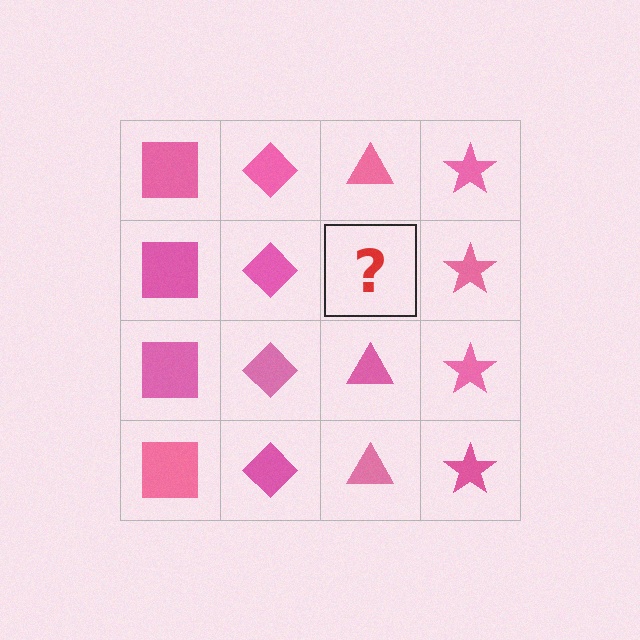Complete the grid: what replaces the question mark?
The question mark should be replaced with a pink triangle.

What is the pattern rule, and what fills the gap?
The rule is that each column has a consistent shape. The gap should be filled with a pink triangle.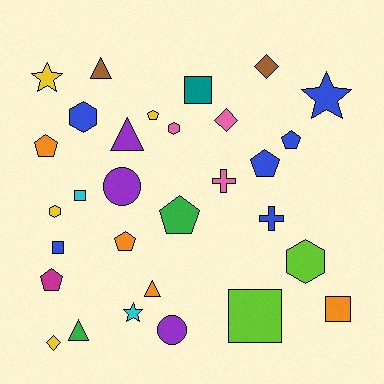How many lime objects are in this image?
There are 2 lime objects.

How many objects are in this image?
There are 30 objects.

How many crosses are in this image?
There are 2 crosses.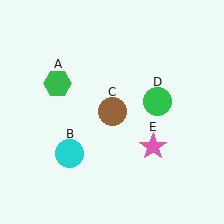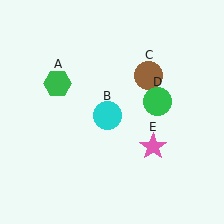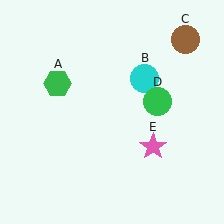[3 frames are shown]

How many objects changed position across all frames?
2 objects changed position: cyan circle (object B), brown circle (object C).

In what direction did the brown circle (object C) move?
The brown circle (object C) moved up and to the right.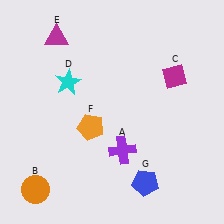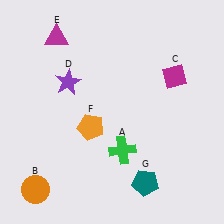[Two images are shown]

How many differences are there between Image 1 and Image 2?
There are 3 differences between the two images.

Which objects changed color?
A changed from purple to green. D changed from cyan to purple. G changed from blue to teal.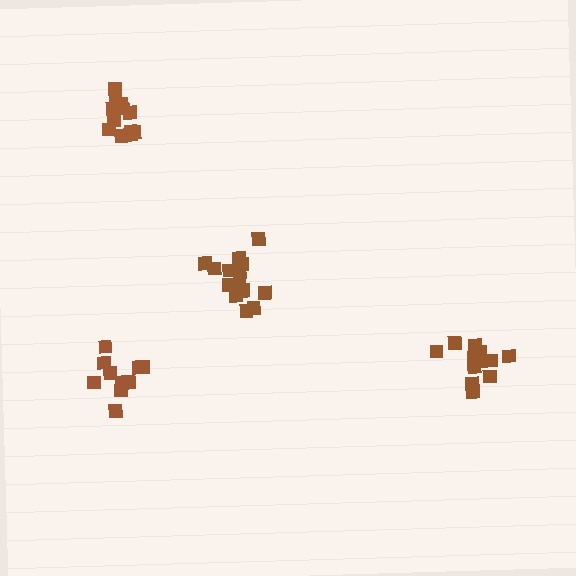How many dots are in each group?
Group 1: 13 dots, Group 2: 11 dots, Group 3: 13 dots, Group 4: 15 dots (52 total).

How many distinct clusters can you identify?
There are 4 distinct clusters.